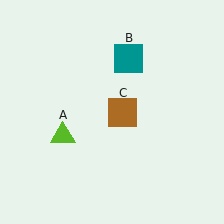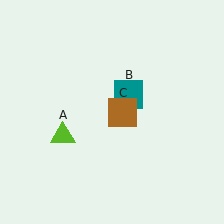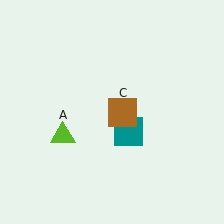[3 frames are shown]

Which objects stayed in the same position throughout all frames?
Lime triangle (object A) and brown square (object C) remained stationary.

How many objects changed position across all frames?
1 object changed position: teal square (object B).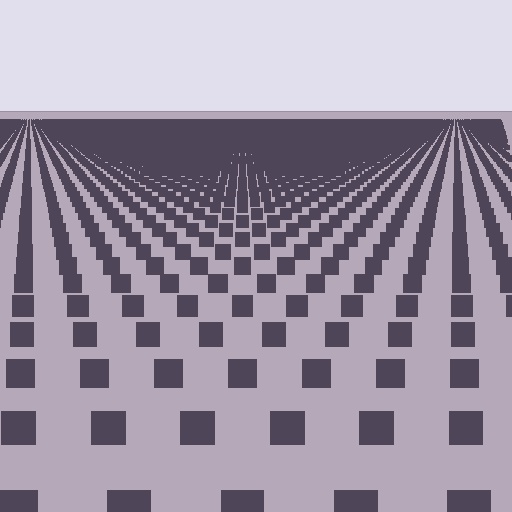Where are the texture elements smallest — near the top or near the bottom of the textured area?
Near the top.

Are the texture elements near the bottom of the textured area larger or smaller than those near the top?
Larger. Near the bottom, elements are closer to the viewer and appear at a bigger on-screen size.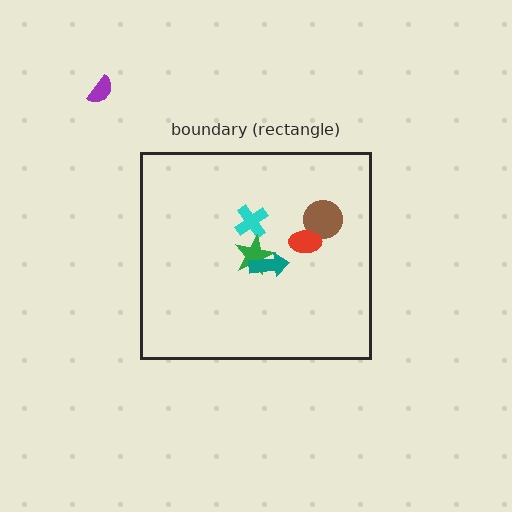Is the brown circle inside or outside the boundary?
Inside.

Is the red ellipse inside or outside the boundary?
Inside.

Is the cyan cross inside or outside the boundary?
Inside.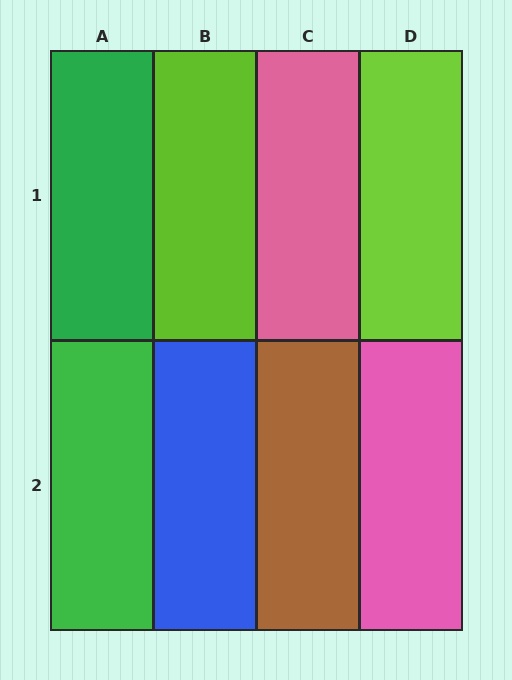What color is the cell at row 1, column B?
Lime.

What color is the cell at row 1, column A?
Green.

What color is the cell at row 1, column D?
Lime.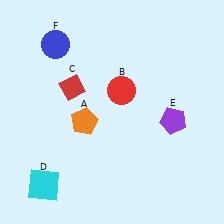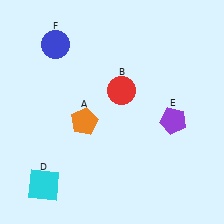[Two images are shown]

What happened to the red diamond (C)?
The red diamond (C) was removed in Image 2. It was in the top-left area of Image 1.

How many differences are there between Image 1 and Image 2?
There is 1 difference between the two images.